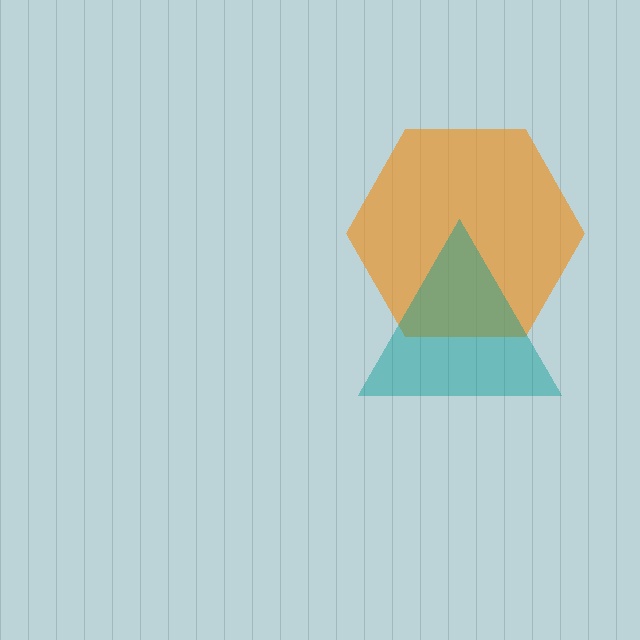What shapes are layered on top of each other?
The layered shapes are: an orange hexagon, a teal triangle.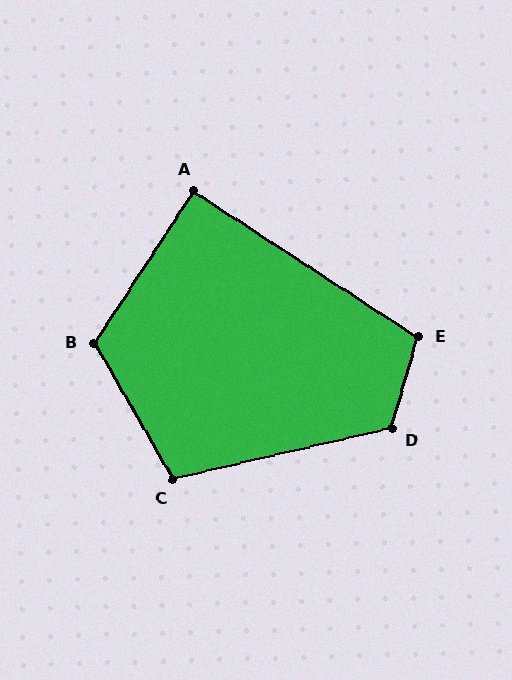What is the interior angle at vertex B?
Approximately 117 degrees (obtuse).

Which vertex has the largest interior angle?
D, at approximately 119 degrees.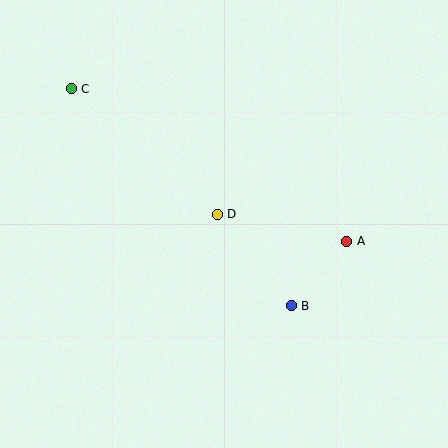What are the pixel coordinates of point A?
Point A is at (347, 241).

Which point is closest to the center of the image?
Point D at (217, 214) is closest to the center.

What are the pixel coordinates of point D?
Point D is at (217, 214).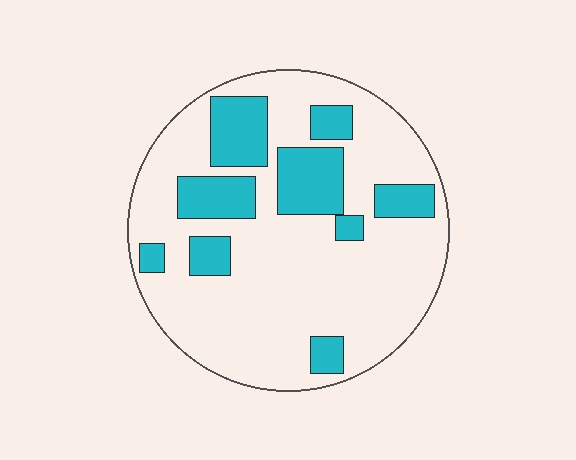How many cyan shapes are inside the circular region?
9.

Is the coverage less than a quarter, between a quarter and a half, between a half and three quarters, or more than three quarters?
Less than a quarter.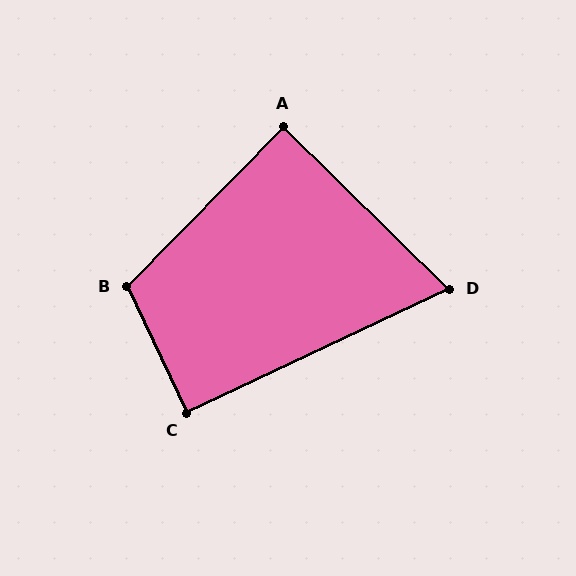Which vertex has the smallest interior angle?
D, at approximately 70 degrees.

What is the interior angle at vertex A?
Approximately 90 degrees (approximately right).